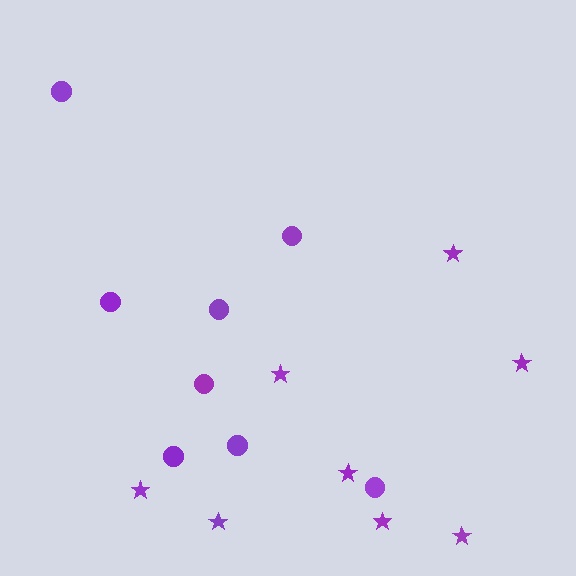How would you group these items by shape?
There are 2 groups: one group of stars (8) and one group of circles (8).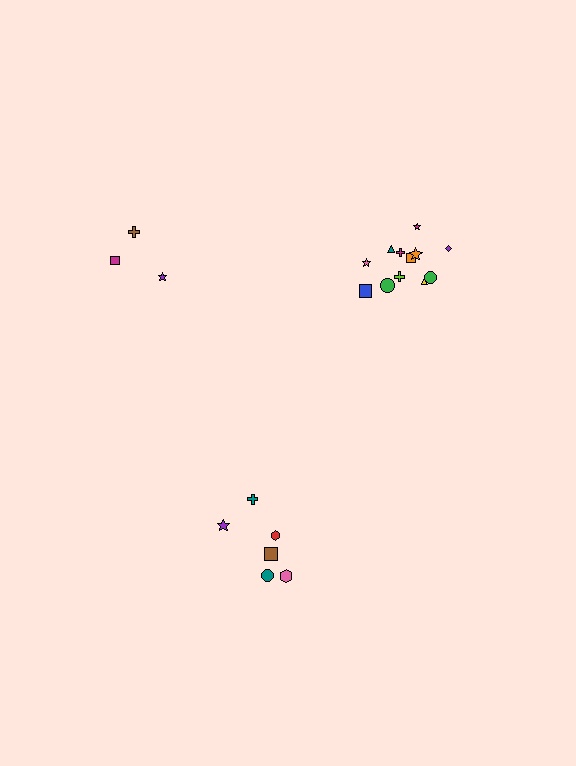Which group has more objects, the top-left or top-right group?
The top-right group.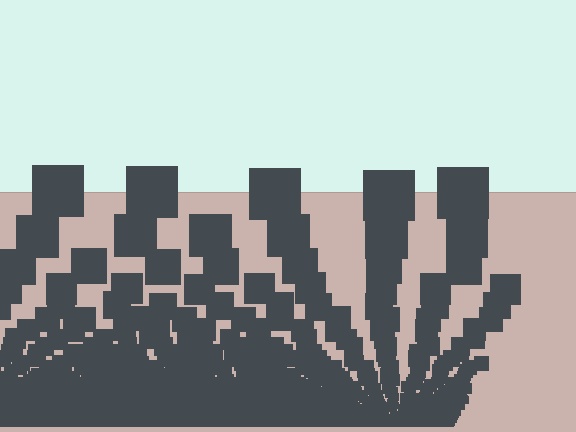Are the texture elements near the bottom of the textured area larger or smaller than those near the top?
Smaller. The gradient is inverted — elements near the bottom are smaller and denser.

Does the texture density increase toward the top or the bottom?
Density increases toward the bottom.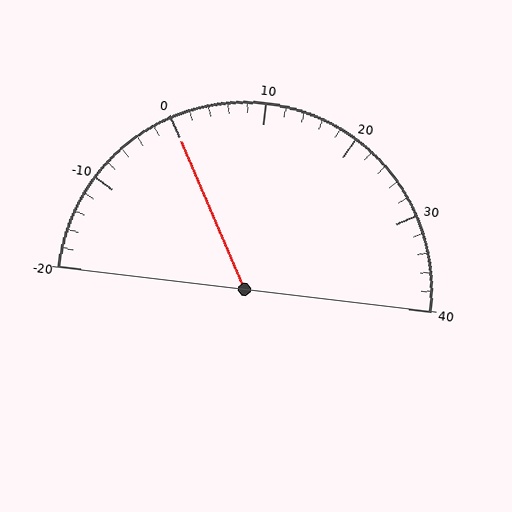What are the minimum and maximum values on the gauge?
The gauge ranges from -20 to 40.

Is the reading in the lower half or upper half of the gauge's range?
The reading is in the lower half of the range (-20 to 40).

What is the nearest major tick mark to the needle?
The nearest major tick mark is 0.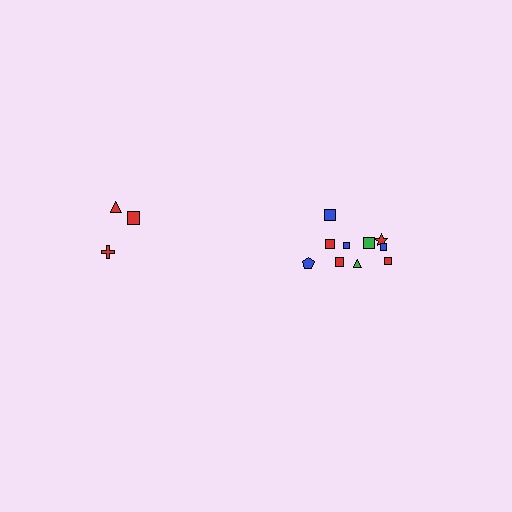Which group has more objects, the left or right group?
The right group.